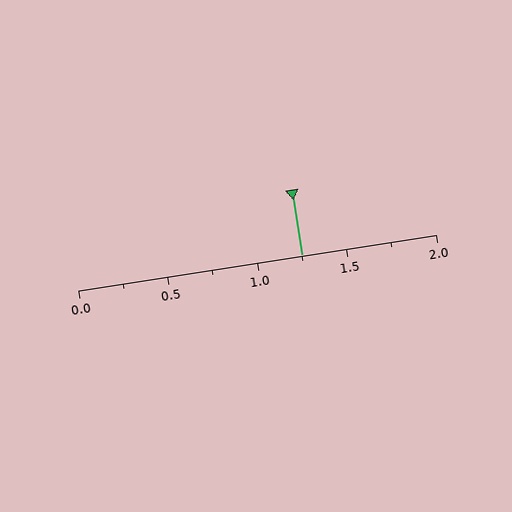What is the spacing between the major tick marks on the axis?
The major ticks are spaced 0.5 apart.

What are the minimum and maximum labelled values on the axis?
The axis runs from 0.0 to 2.0.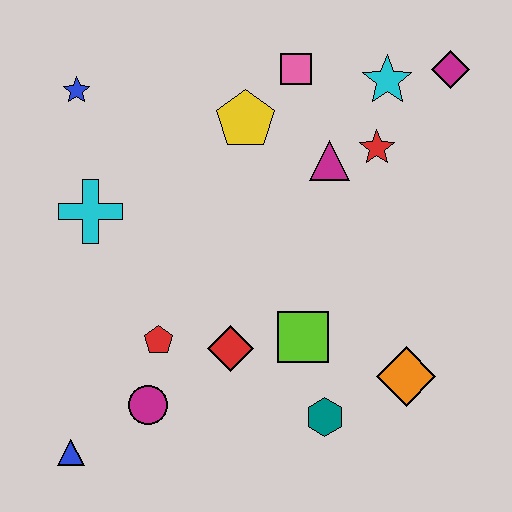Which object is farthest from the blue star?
The orange diamond is farthest from the blue star.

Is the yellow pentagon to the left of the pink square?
Yes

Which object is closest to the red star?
The magenta triangle is closest to the red star.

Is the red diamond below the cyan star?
Yes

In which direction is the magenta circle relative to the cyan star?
The magenta circle is below the cyan star.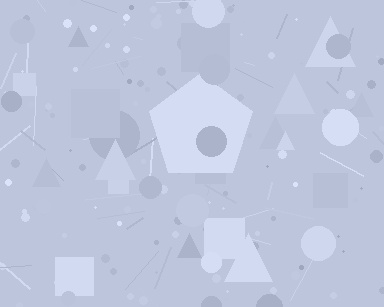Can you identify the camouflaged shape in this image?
The camouflaged shape is a pentagon.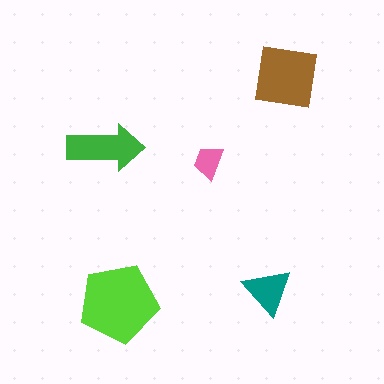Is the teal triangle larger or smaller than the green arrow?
Smaller.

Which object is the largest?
The lime pentagon.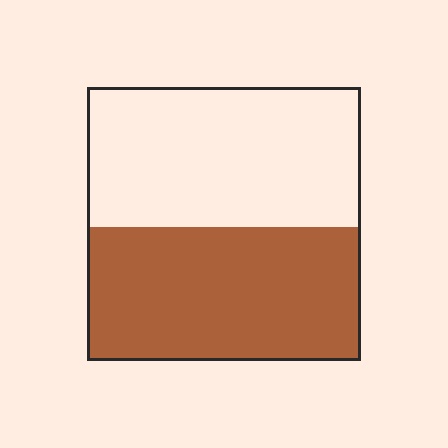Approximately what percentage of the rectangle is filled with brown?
Approximately 50%.